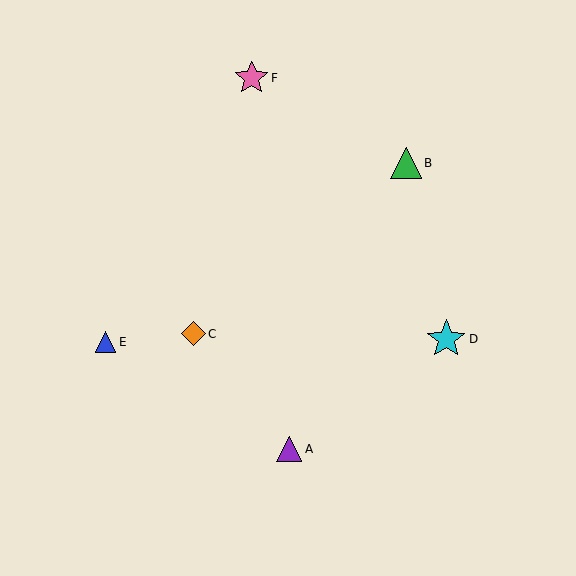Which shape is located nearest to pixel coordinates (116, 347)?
The blue triangle (labeled E) at (105, 342) is nearest to that location.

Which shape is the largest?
The cyan star (labeled D) is the largest.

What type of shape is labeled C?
Shape C is an orange diamond.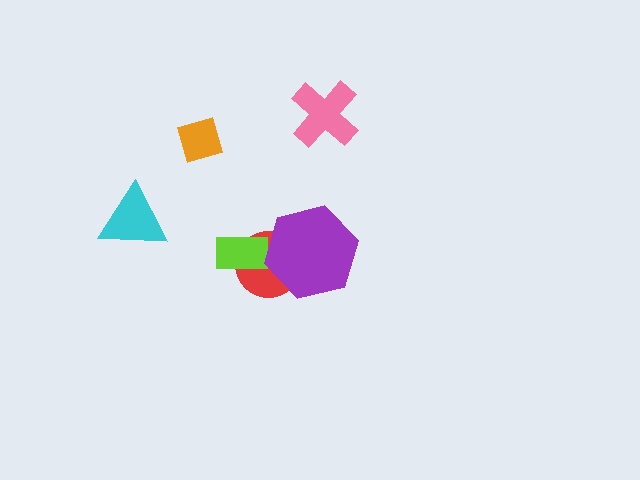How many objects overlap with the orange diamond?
0 objects overlap with the orange diamond.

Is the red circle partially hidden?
Yes, it is partially covered by another shape.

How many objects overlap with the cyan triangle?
0 objects overlap with the cyan triangle.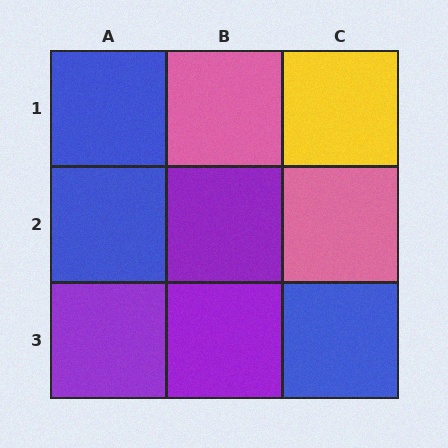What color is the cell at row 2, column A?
Blue.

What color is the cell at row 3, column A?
Purple.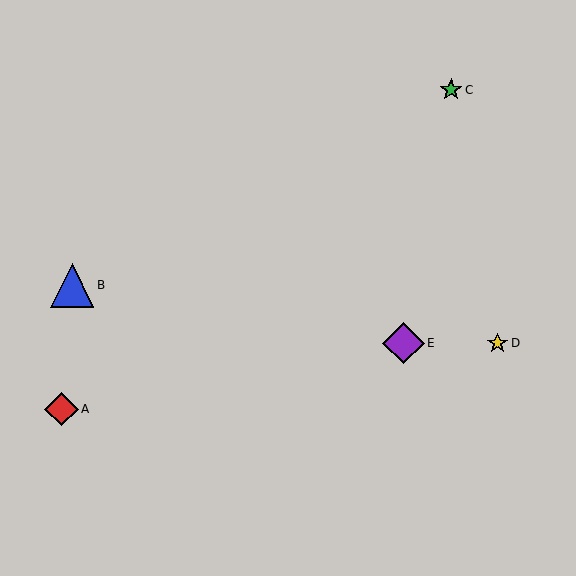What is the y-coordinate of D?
Object D is at y≈343.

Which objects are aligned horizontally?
Objects D, E are aligned horizontally.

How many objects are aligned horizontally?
2 objects (D, E) are aligned horizontally.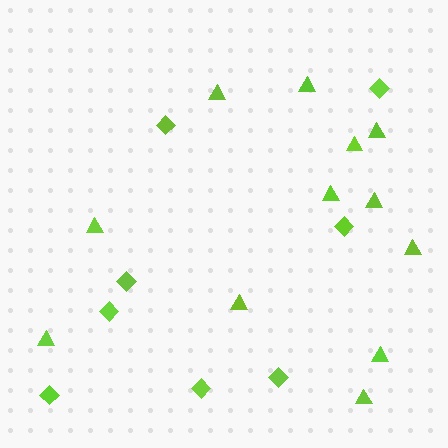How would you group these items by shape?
There are 2 groups: one group of triangles (12) and one group of diamonds (8).